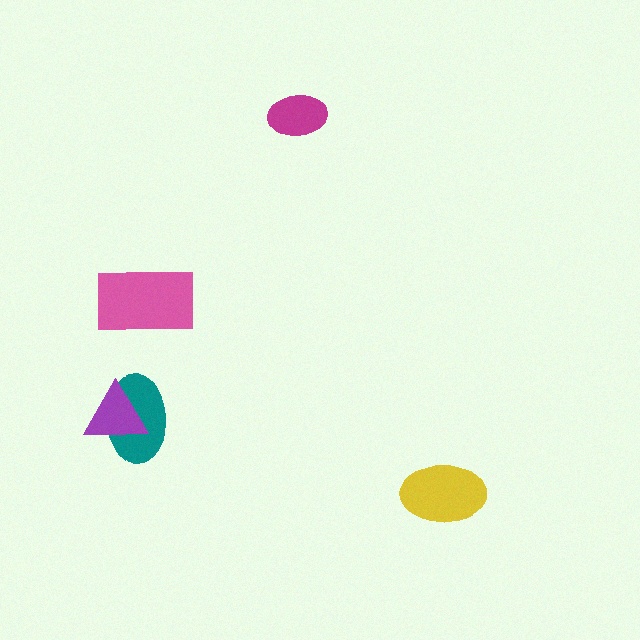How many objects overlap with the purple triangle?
1 object overlaps with the purple triangle.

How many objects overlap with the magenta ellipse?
0 objects overlap with the magenta ellipse.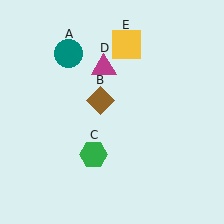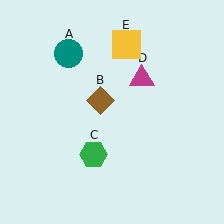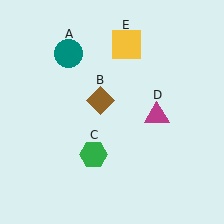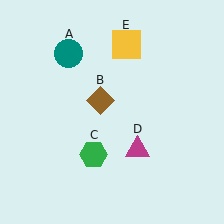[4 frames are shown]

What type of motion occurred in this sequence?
The magenta triangle (object D) rotated clockwise around the center of the scene.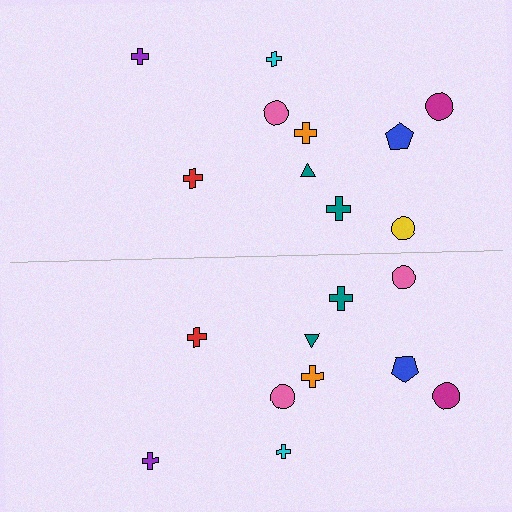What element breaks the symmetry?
The pink circle on the bottom side breaks the symmetry — its mirror counterpart is yellow.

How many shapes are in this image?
There are 20 shapes in this image.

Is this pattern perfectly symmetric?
No, the pattern is not perfectly symmetric. The pink circle on the bottom side breaks the symmetry — its mirror counterpart is yellow.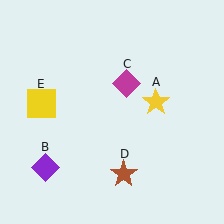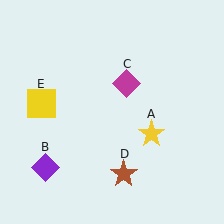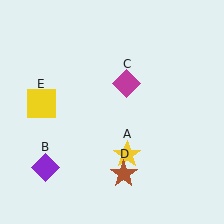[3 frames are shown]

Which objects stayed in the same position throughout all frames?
Purple diamond (object B) and magenta diamond (object C) and brown star (object D) and yellow square (object E) remained stationary.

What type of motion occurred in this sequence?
The yellow star (object A) rotated clockwise around the center of the scene.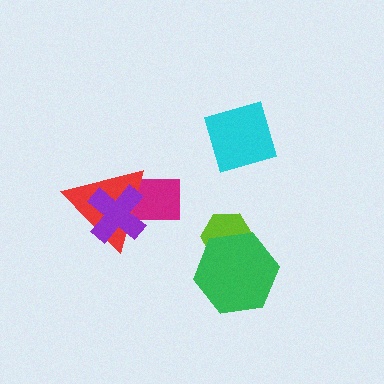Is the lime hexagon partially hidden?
Yes, it is partially covered by another shape.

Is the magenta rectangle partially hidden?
Yes, it is partially covered by another shape.